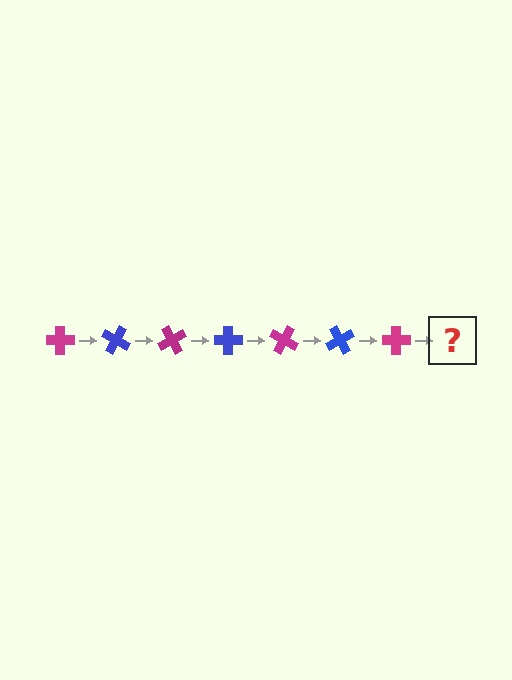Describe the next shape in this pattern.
It should be a blue cross, rotated 210 degrees from the start.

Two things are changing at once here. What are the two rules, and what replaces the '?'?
The two rules are that it rotates 30 degrees each step and the color cycles through magenta and blue. The '?' should be a blue cross, rotated 210 degrees from the start.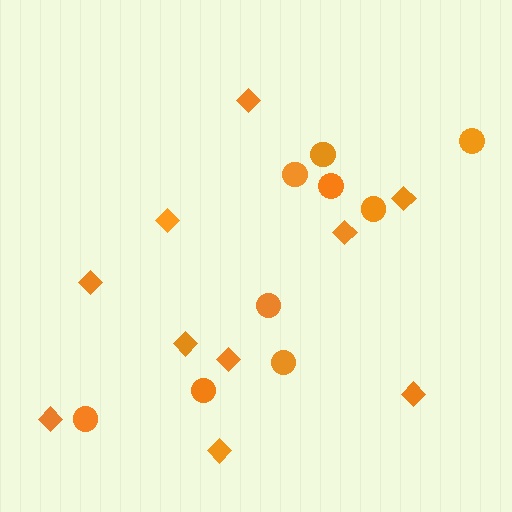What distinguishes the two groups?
There are 2 groups: one group of circles (9) and one group of diamonds (10).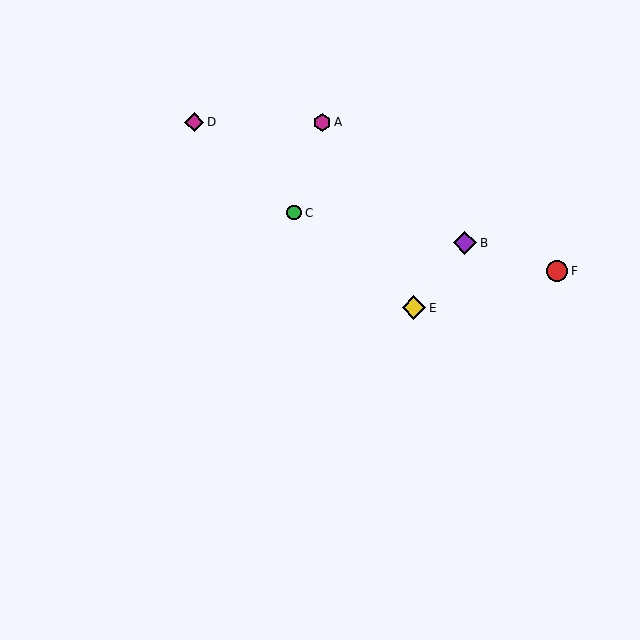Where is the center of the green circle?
The center of the green circle is at (294, 213).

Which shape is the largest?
The purple diamond (labeled B) is the largest.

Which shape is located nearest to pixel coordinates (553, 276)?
The red circle (labeled F) at (557, 271) is nearest to that location.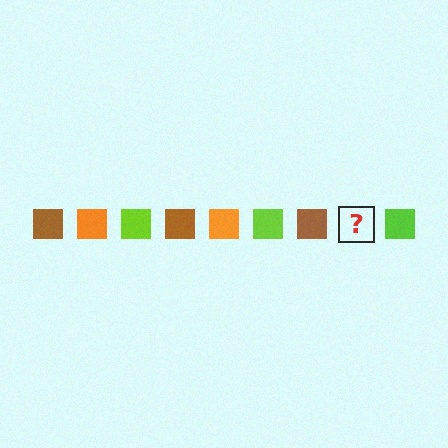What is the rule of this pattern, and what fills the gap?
The rule is that the pattern cycles through brown, orange, lime squares. The gap should be filled with an orange square.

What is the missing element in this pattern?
The missing element is an orange square.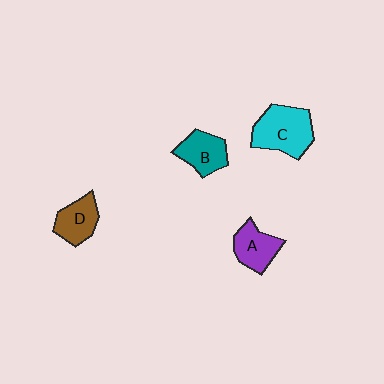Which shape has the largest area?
Shape C (cyan).